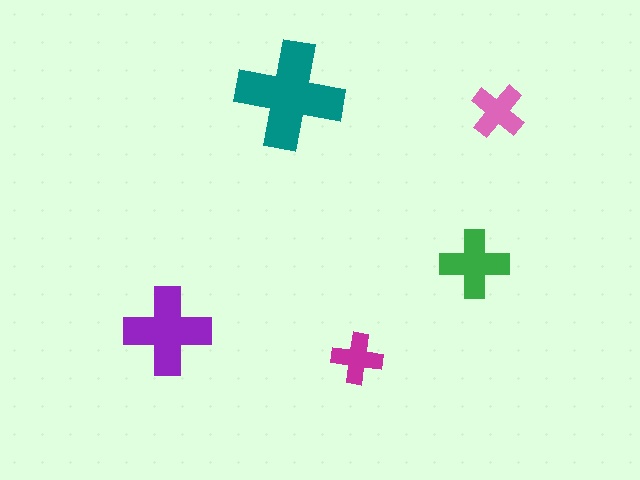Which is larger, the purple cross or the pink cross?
The purple one.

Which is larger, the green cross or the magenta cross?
The green one.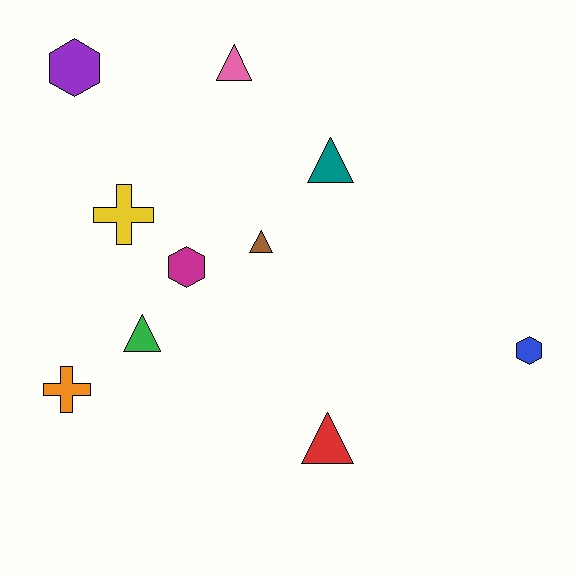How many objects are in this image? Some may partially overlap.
There are 10 objects.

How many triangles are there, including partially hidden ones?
There are 5 triangles.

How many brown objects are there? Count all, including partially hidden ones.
There is 1 brown object.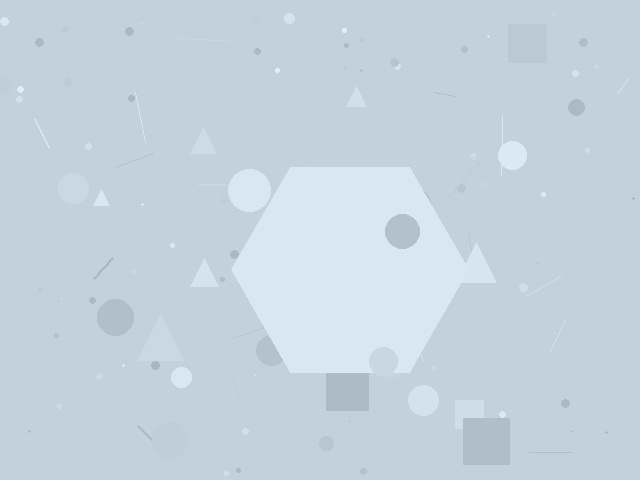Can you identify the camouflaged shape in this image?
The camouflaged shape is a hexagon.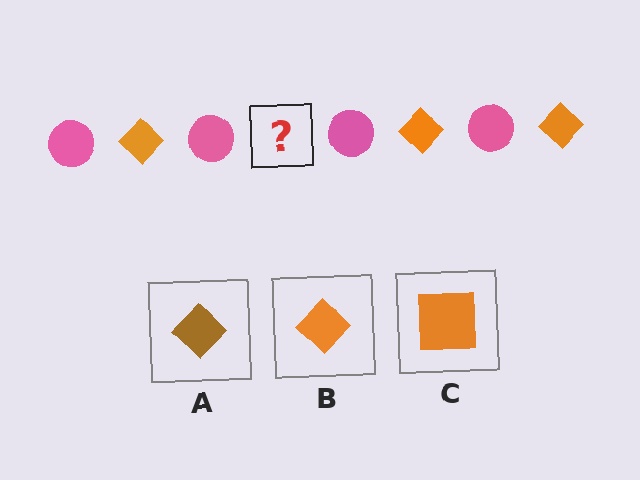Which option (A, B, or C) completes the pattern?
B.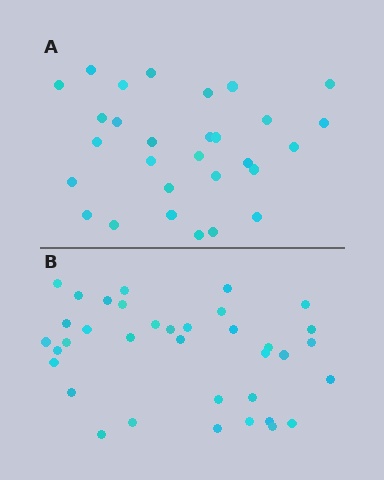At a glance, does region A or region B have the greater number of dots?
Region B (the bottom region) has more dots.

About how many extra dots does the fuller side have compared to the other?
Region B has roughly 8 or so more dots than region A.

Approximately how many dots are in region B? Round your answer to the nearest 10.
About 40 dots. (The exact count is 36, which rounds to 40.)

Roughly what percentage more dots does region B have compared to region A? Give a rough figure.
About 25% more.